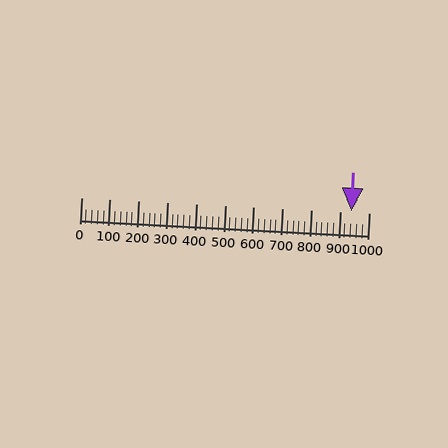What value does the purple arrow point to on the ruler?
The purple arrow points to approximately 940.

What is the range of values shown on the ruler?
The ruler shows values from 0 to 1000.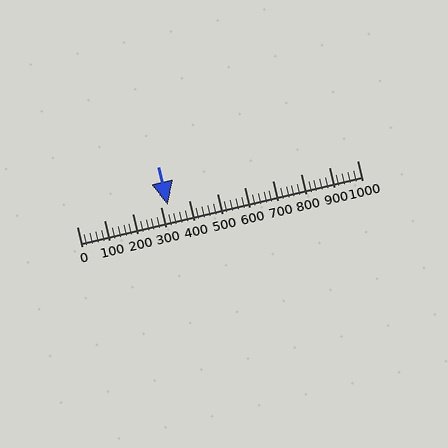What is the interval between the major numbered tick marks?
The major tick marks are spaced 100 units apart.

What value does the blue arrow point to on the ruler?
The blue arrow points to approximately 324.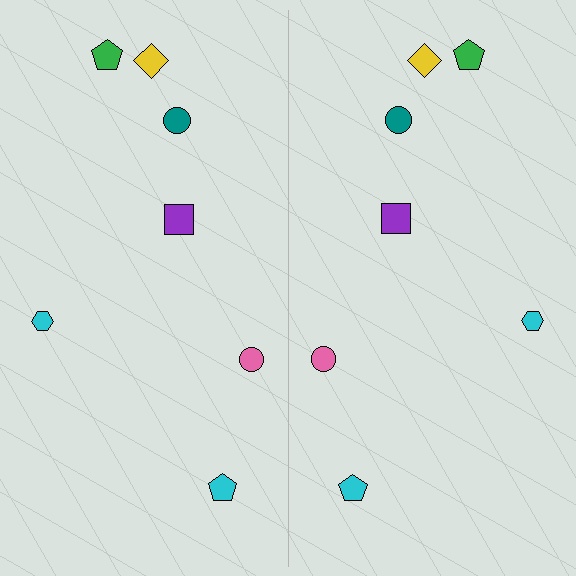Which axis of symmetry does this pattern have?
The pattern has a vertical axis of symmetry running through the center of the image.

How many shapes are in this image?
There are 14 shapes in this image.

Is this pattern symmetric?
Yes, this pattern has bilateral (reflection) symmetry.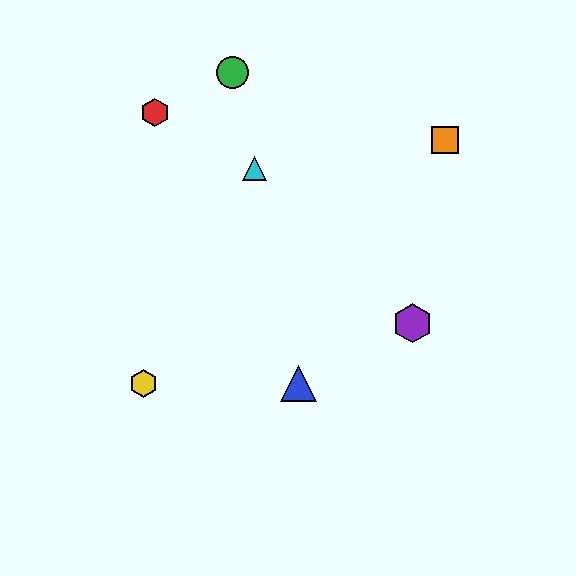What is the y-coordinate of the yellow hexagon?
The yellow hexagon is at y≈383.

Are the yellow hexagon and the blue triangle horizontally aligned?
Yes, both are at y≈383.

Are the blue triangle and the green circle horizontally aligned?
No, the blue triangle is at y≈383 and the green circle is at y≈72.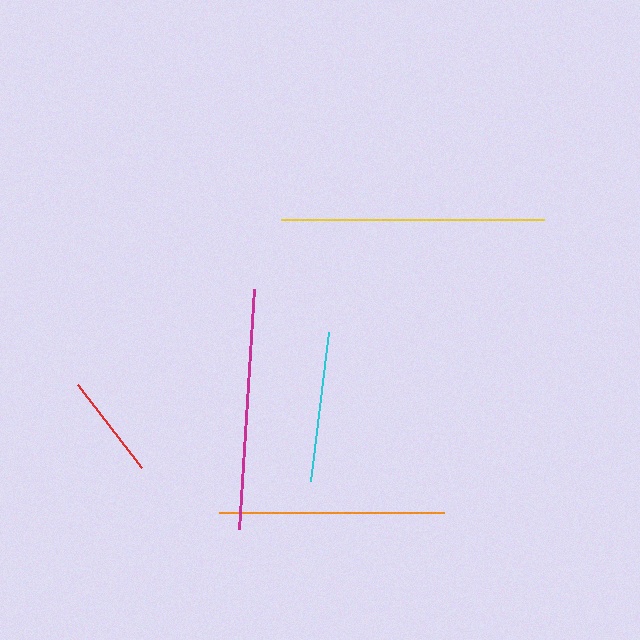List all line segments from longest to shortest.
From longest to shortest: yellow, magenta, orange, cyan, red.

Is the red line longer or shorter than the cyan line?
The cyan line is longer than the red line.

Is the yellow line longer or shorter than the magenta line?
The yellow line is longer than the magenta line.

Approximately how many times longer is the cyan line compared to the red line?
The cyan line is approximately 1.4 times the length of the red line.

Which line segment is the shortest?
The red line is the shortest at approximately 105 pixels.